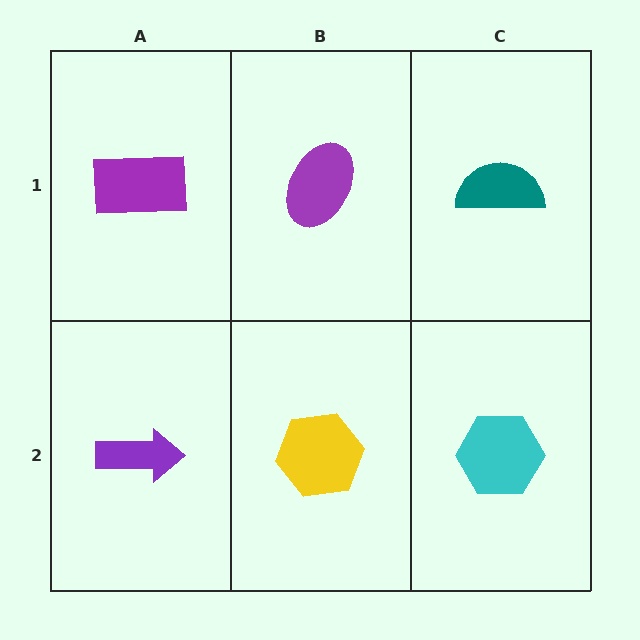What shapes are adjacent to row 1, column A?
A purple arrow (row 2, column A), a purple ellipse (row 1, column B).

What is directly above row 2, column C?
A teal semicircle.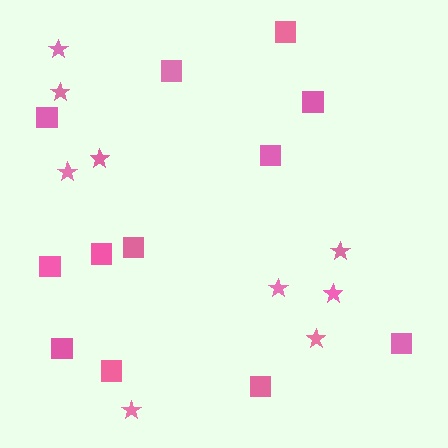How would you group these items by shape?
There are 2 groups: one group of squares (12) and one group of stars (9).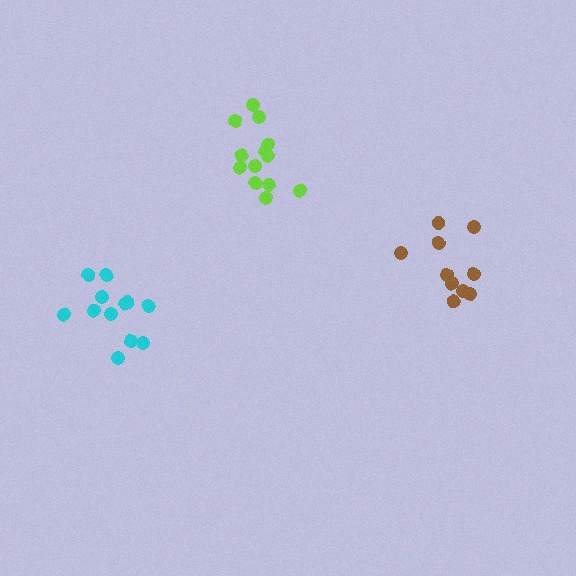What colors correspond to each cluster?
The clusters are colored: cyan, brown, lime.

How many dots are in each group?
Group 1: 12 dots, Group 2: 10 dots, Group 3: 13 dots (35 total).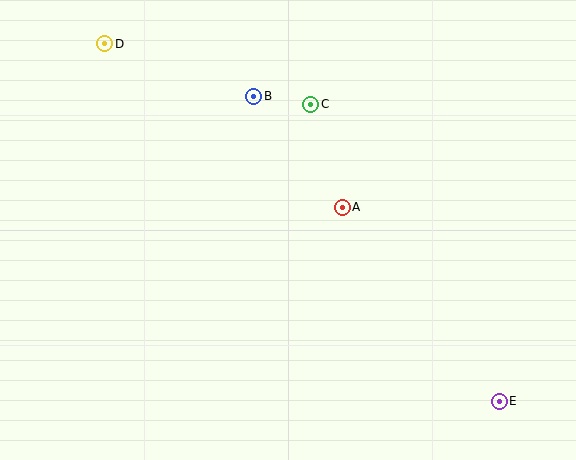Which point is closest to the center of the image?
Point A at (342, 207) is closest to the center.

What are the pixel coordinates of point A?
Point A is at (342, 207).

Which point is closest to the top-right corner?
Point C is closest to the top-right corner.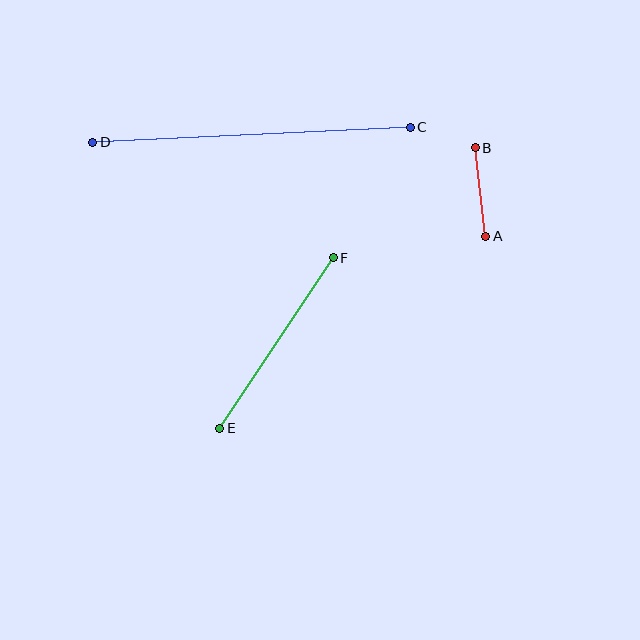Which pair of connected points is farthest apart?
Points C and D are farthest apart.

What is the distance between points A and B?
The distance is approximately 89 pixels.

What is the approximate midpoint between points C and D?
The midpoint is at approximately (252, 135) pixels.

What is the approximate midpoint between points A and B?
The midpoint is at approximately (481, 192) pixels.